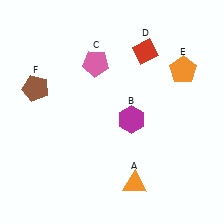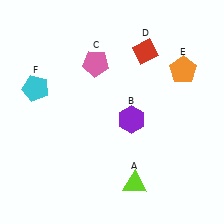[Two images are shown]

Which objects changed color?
A changed from orange to lime. B changed from magenta to purple. F changed from brown to cyan.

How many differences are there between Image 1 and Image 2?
There are 3 differences between the two images.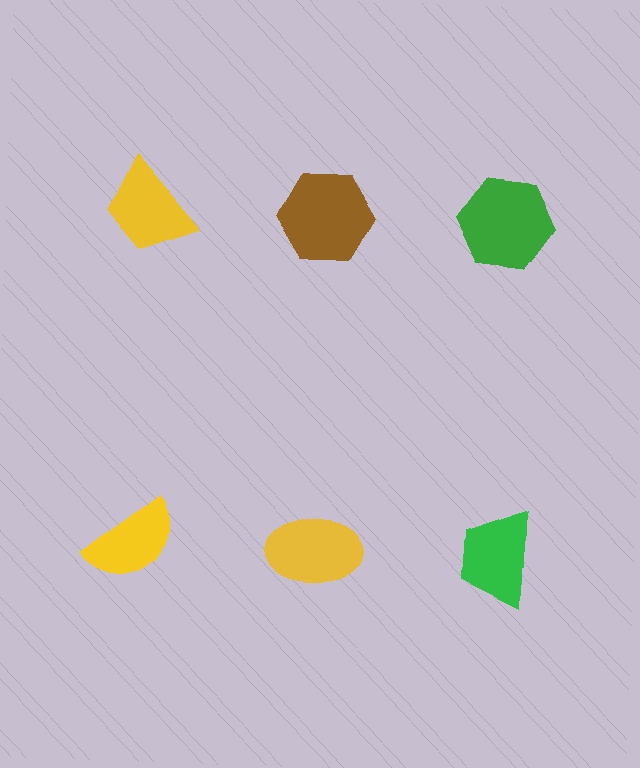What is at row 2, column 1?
A yellow semicircle.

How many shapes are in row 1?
3 shapes.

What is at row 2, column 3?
A green trapezoid.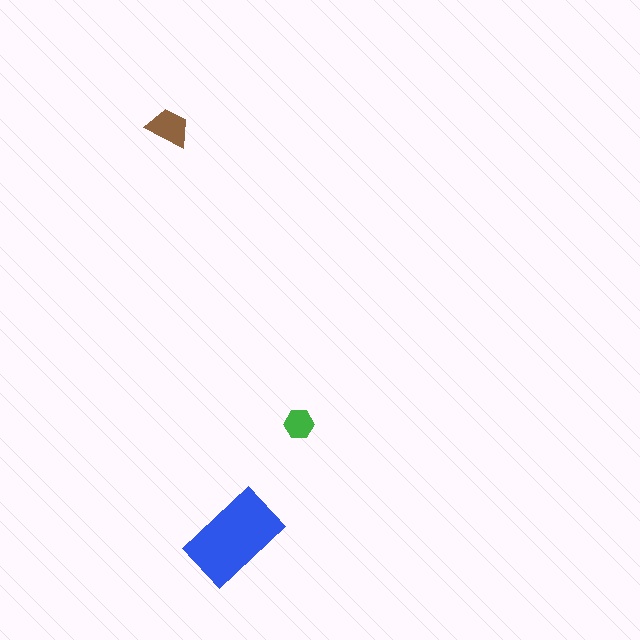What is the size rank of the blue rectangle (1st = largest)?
1st.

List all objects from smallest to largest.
The green hexagon, the brown trapezoid, the blue rectangle.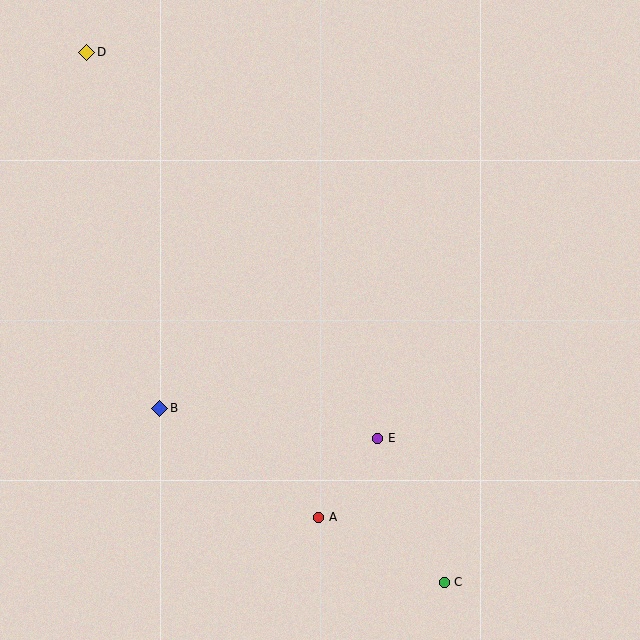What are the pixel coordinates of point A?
Point A is at (319, 517).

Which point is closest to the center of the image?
Point E at (378, 438) is closest to the center.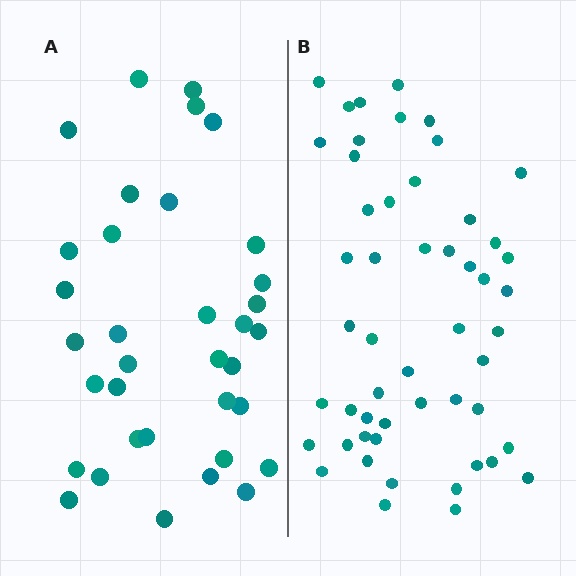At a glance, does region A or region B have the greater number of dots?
Region B (the right region) has more dots.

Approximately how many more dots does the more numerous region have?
Region B has approximately 15 more dots than region A.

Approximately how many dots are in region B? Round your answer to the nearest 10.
About 50 dots. (The exact count is 52, which rounds to 50.)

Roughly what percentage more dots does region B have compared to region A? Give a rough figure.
About 50% more.